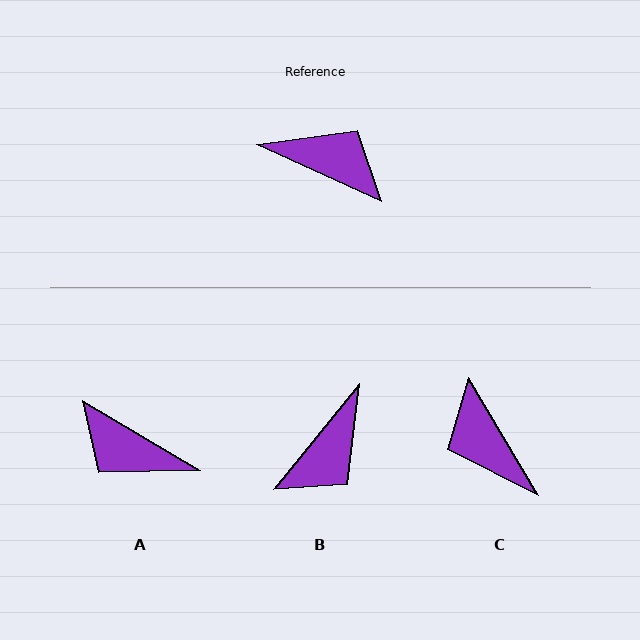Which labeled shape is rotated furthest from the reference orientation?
A, about 174 degrees away.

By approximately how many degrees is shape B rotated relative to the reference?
Approximately 105 degrees clockwise.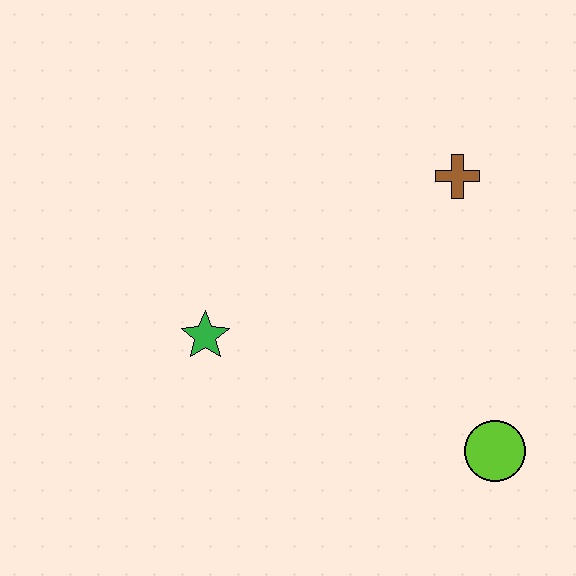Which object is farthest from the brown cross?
The green star is farthest from the brown cross.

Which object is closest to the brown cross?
The lime circle is closest to the brown cross.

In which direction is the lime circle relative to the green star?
The lime circle is to the right of the green star.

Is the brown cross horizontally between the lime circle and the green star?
Yes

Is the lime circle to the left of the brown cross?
No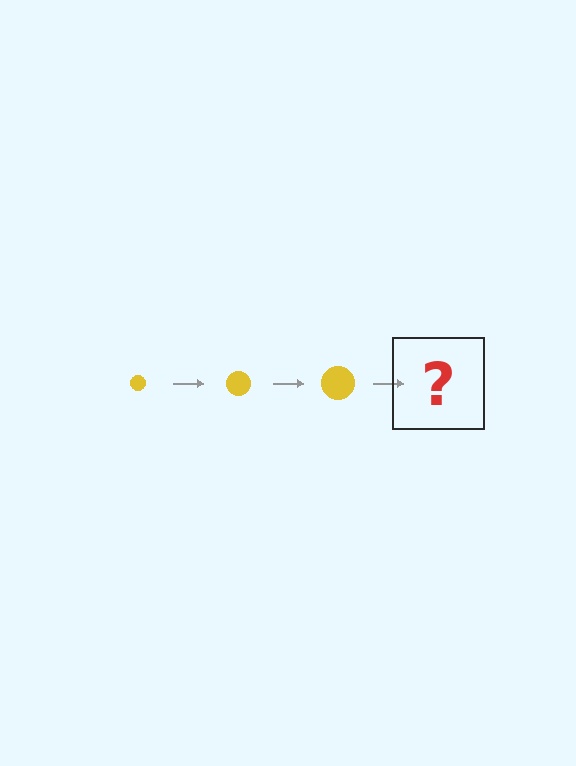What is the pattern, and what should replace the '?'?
The pattern is that the circle gets progressively larger each step. The '?' should be a yellow circle, larger than the previous one.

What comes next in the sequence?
The next element should be a yellow circle, larger than the previous one.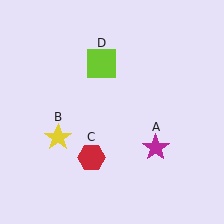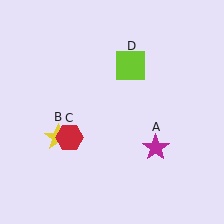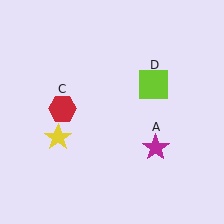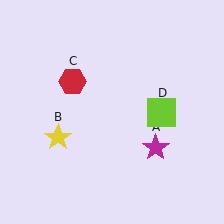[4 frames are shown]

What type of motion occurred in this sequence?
The red hexagon (object C), lime square (object D) rotated clockwise around the center of the scene.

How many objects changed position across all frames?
2 objects changed position: red hexagon (object C), lime square (object D).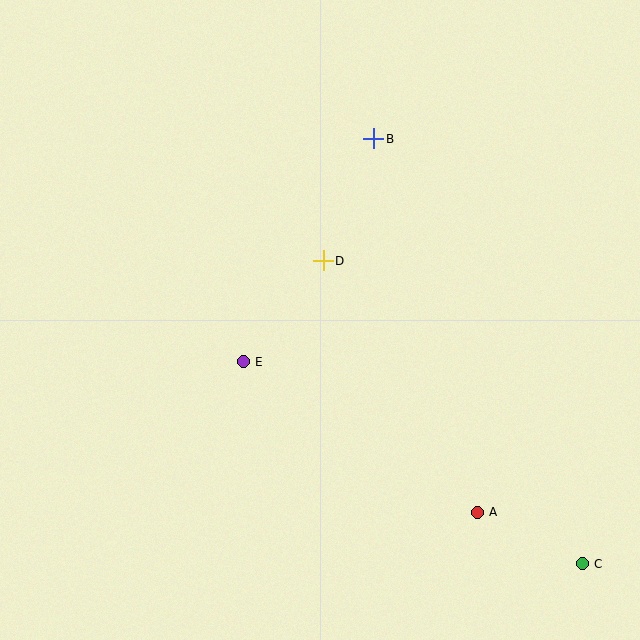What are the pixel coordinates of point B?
Point B is at (374, 139).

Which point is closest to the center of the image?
Point D at (323, 261) is closest to the center.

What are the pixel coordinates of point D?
Point D is at (323, 261).